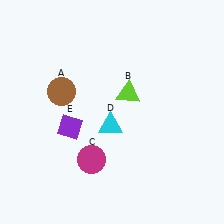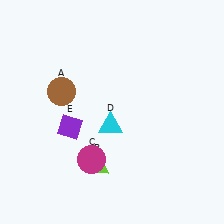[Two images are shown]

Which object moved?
The lime triangle (B) moved down.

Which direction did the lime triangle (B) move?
The lime triangle (B) moved down.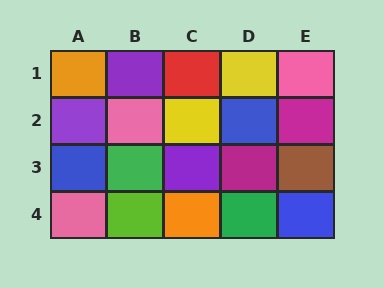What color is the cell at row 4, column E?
Blue.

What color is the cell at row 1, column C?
Red.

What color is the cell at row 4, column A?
Pink.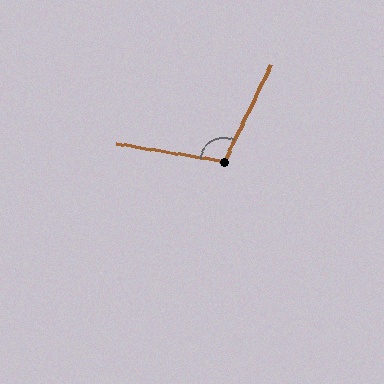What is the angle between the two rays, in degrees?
Approximately 105 degrees.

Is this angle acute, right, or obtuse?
It is obtuse.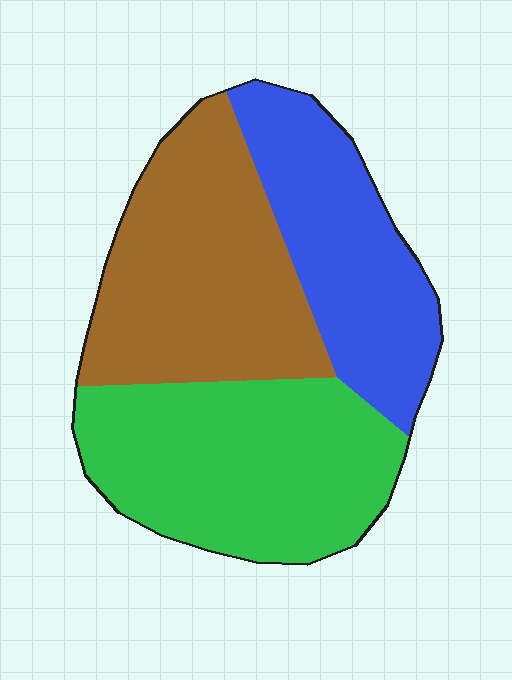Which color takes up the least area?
Blue, at roughly 25%.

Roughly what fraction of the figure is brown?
Brown takes up about one third (1/3) of the figure.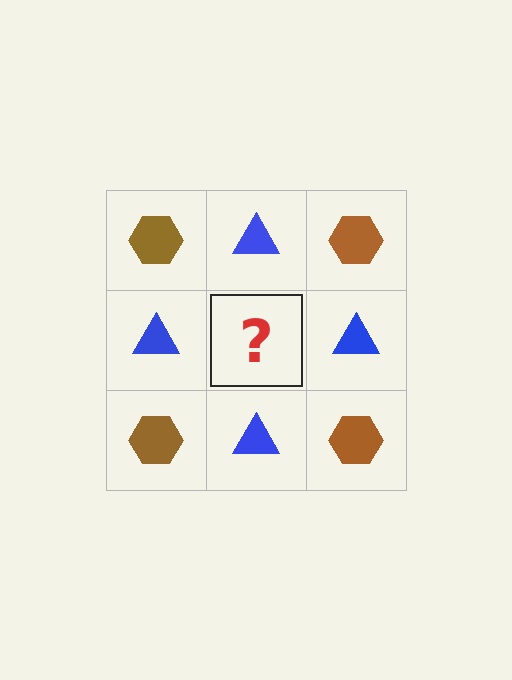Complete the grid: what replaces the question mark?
The question mark should be replaced with a brown hexagon.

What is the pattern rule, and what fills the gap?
The rule is that it alternates brown hexagon and blue triangle in a checkerboard pattern. The gap should be filled with a brown hexagon.